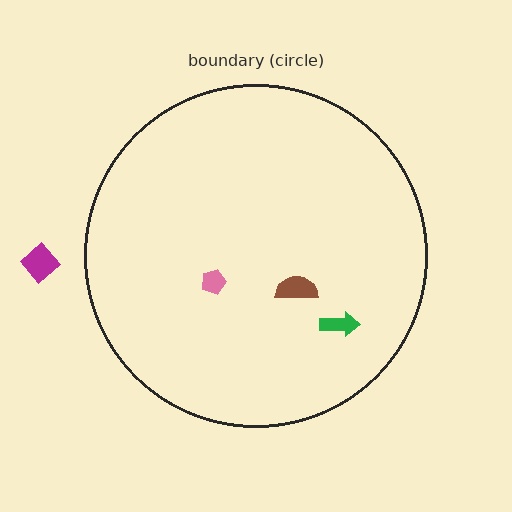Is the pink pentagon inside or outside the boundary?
Inside.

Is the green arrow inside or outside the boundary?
Inside.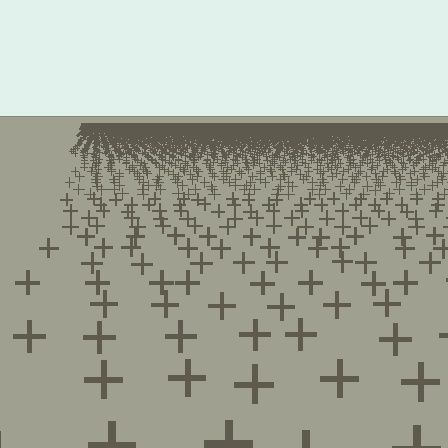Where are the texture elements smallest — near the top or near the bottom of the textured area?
Near the top.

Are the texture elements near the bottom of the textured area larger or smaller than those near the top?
Larger. Near the bottom, elements are closer to the viewer and appear at a bigger on-screen size.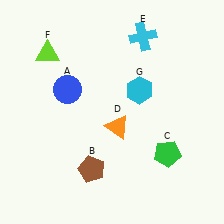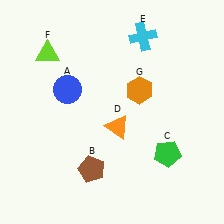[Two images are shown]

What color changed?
The hexagon (G) changed from cyan in Image 1 to orange in Image 2.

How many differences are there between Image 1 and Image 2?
There is 1 difference between the two images.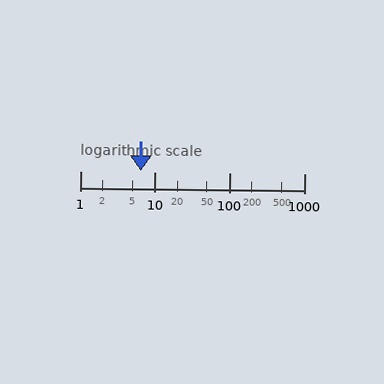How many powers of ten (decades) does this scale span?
The scale spans 3 decades, from 1 to 1000.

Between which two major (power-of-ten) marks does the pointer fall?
The pointer is between 1 and 10.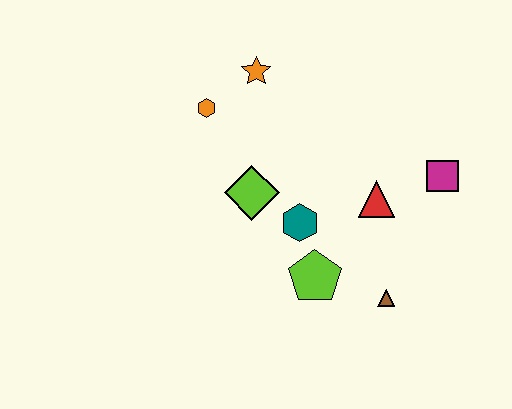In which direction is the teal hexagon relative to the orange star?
The teal hexagon is below the orange star.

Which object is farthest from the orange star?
The brown triangle is farthest from the orange star.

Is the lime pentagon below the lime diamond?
Yes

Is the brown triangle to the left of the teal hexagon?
No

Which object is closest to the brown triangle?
The lime pentagon is closest to the brown triangle.